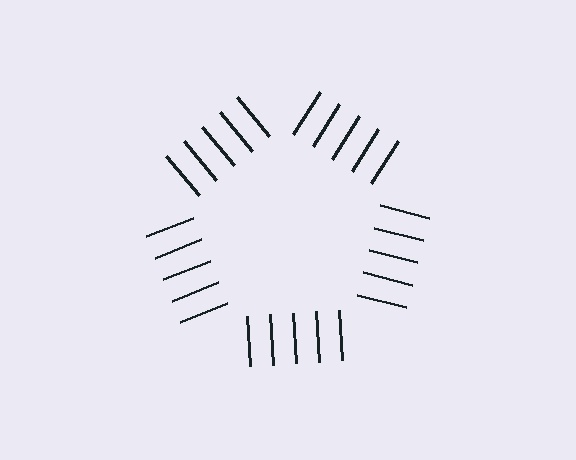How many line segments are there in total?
25 — 5 along each of the 5 edges.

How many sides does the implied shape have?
5 sides — the line-ends trace a pentagon.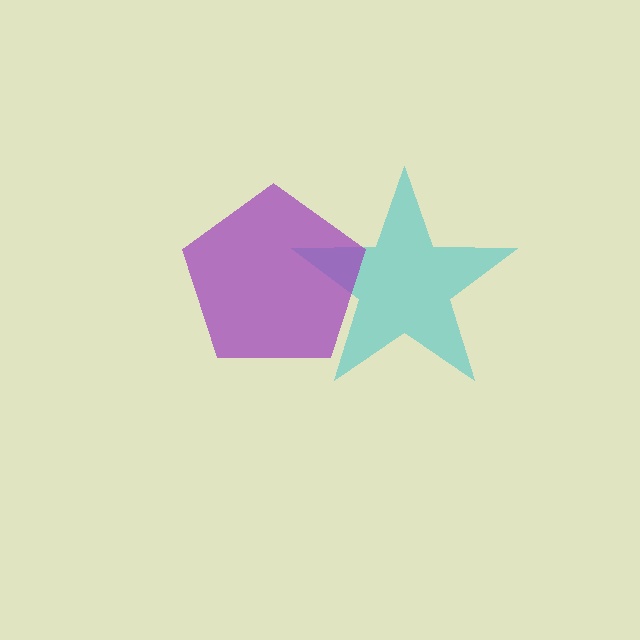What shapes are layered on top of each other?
The layered shapes are: a cyan star, a purple pentagon.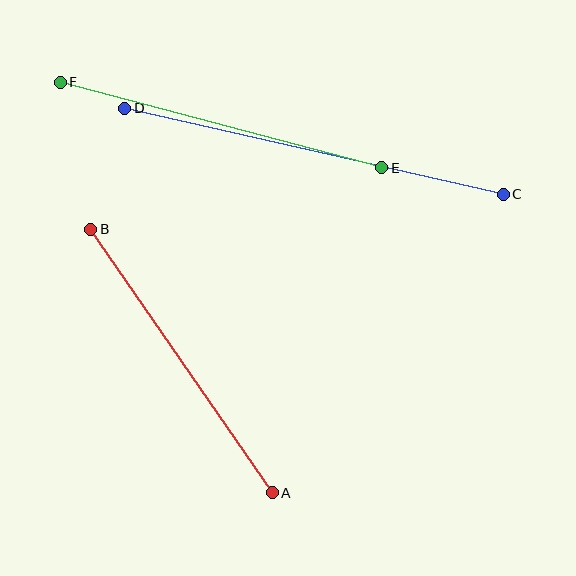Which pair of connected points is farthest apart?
Points C and D are farthest apart.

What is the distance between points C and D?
The distance is approximately 388 pixels.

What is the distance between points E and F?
The distance is approximately 333 pixels.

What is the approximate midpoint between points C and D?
The midpoint is at approximately (314, 151) pixels.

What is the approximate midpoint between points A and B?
The midpoint is at approximately (182, 361) pixels.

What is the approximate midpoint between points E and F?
The midpoint is at approximately (221, 125) pixels.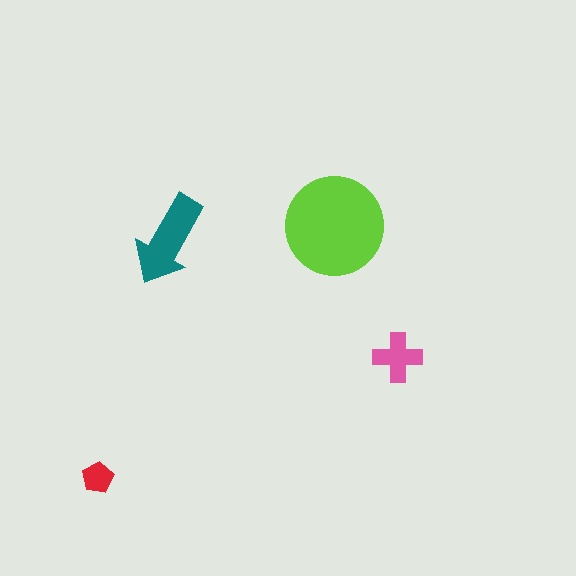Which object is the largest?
The lime circle.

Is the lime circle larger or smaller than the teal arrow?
Larger.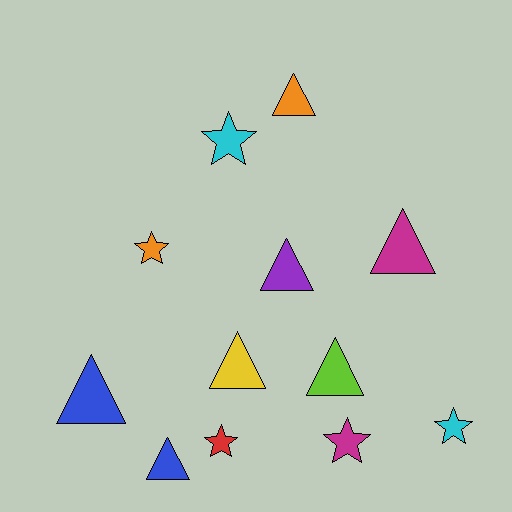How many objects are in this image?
There are 12 objects.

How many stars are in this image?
There are 5 stars.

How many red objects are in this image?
There is 1 red object.